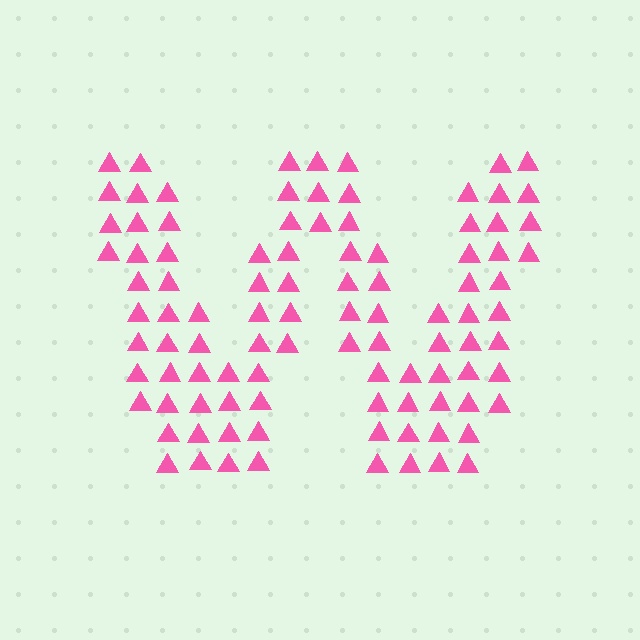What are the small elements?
The small elements are triangles.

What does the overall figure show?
The overall figure shows the letter W.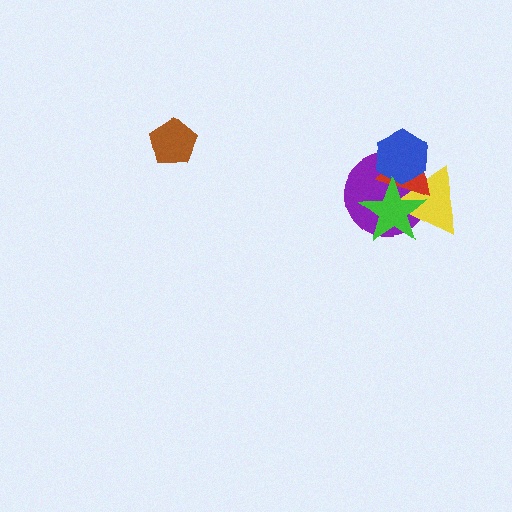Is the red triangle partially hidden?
Yes, it is partially covered by another shape.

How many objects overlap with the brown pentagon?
0 objects overlap with the brown pentagon.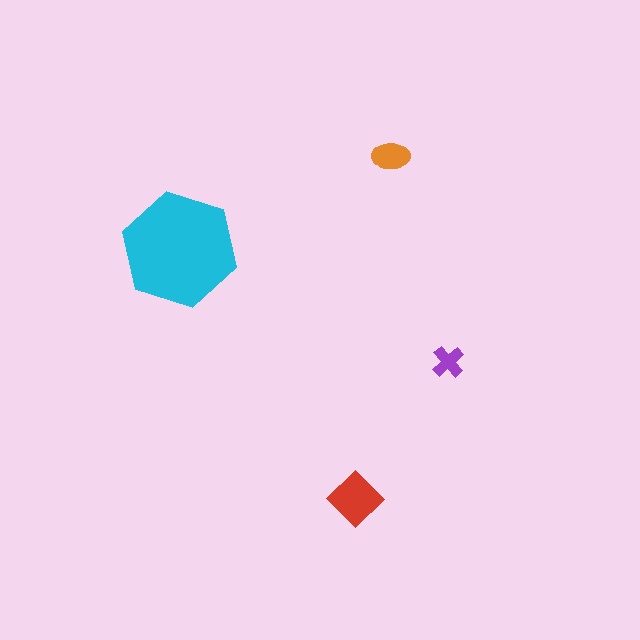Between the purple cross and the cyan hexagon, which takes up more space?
The cyan hexagon.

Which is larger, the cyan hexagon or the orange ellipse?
The cyan hexagon.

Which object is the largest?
The cyan hexagon.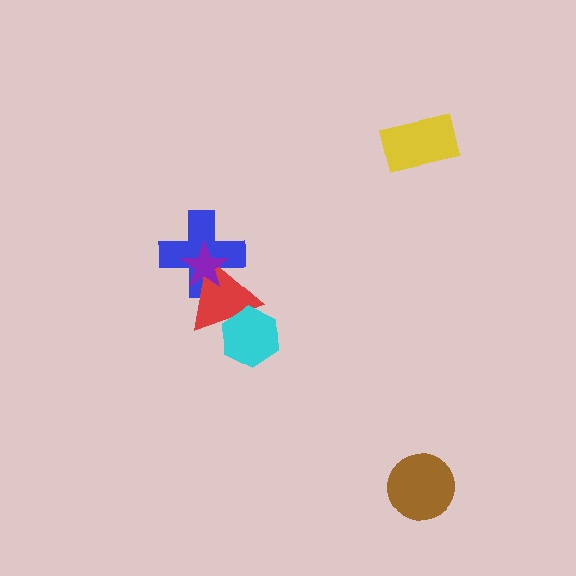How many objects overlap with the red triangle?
3 objects overlap with the red triangle.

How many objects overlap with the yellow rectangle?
0 objects overlap with the yellow rectangle.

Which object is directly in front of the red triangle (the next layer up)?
The cyan hexagon is directly in front of the red triangle.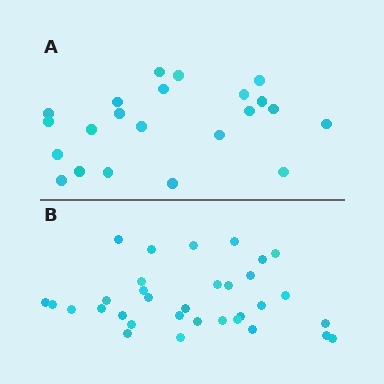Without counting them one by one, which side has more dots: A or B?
Region B (the bottom region) has more dots.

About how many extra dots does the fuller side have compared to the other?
Region B has roughly 12 or so more dots than region A.